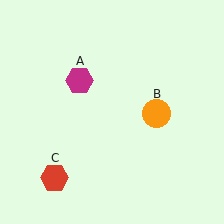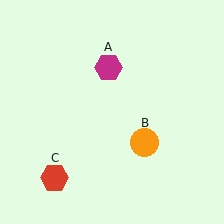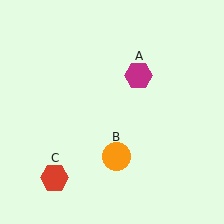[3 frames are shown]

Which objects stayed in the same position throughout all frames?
Red hexagon (object C) remained stationary.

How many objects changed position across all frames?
2 objects changed position: magenta hexagon (object A), orange circle (object B).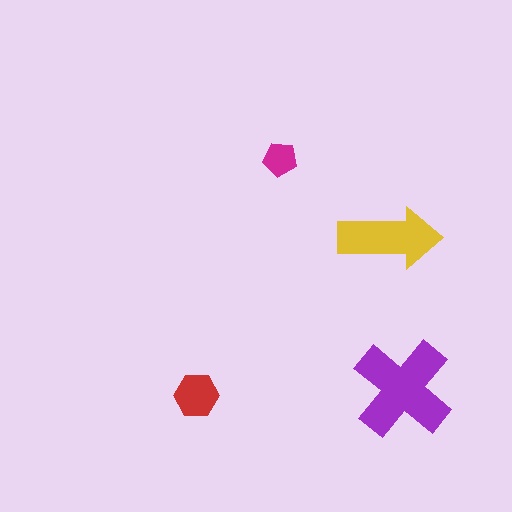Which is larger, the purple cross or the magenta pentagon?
The purple cross.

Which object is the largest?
The purple cross.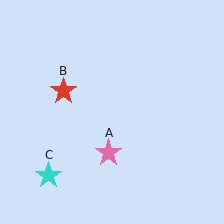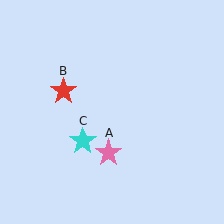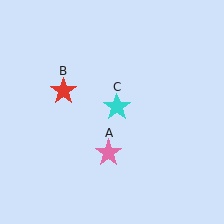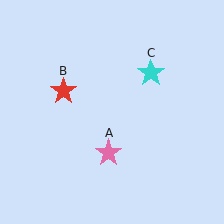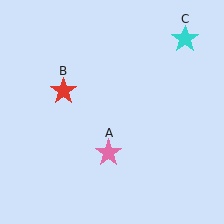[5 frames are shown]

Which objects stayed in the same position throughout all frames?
Pink star (object A) and red star (object B) remained stationary.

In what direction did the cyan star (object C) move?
The cyan star (object C) moved up and to the right.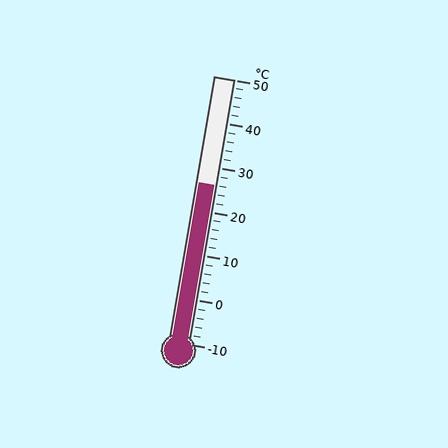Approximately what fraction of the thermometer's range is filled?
The thermometer is filled to approximately 60% of its range.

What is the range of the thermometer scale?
The thermometer scale ranges from -10°C to 50°C.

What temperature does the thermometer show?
The thermometer shows approximately 26°C.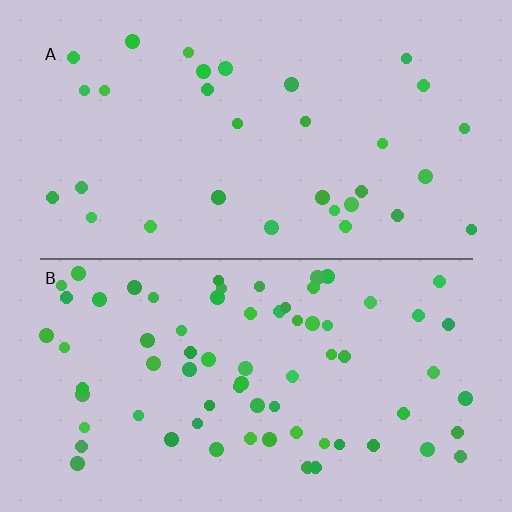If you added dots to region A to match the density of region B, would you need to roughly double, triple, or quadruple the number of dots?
Approximately double.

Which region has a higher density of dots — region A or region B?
B (the bottom).